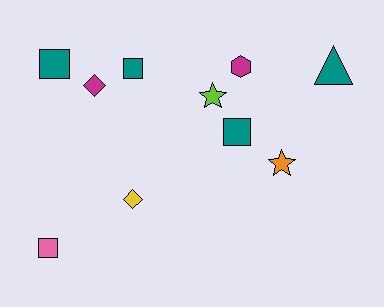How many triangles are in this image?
There is 1 triangle.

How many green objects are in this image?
There are no green objects.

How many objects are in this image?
There are 10 objects.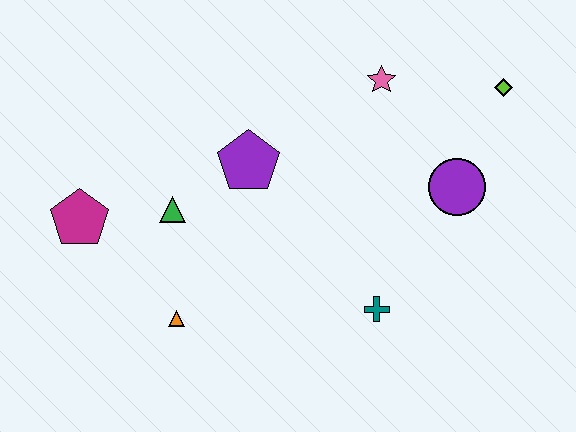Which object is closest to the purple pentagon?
The green triangle is closest to the purple pentagon.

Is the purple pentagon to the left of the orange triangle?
No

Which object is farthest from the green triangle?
The lime diamond is farthest from the green triangle.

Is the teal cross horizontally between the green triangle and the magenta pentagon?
No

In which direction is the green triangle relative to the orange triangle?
The green triangle is above the orange triangle.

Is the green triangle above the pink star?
No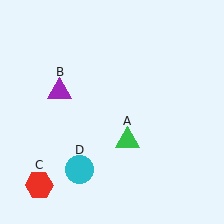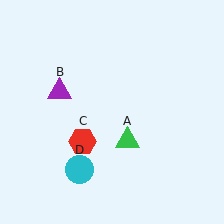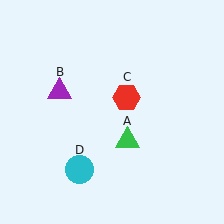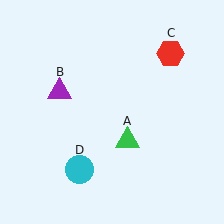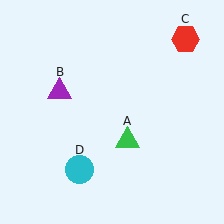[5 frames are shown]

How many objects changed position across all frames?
1 object changed position: red hexagon (object C).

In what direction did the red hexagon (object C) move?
The red hexagon (object C) moved up and to the right.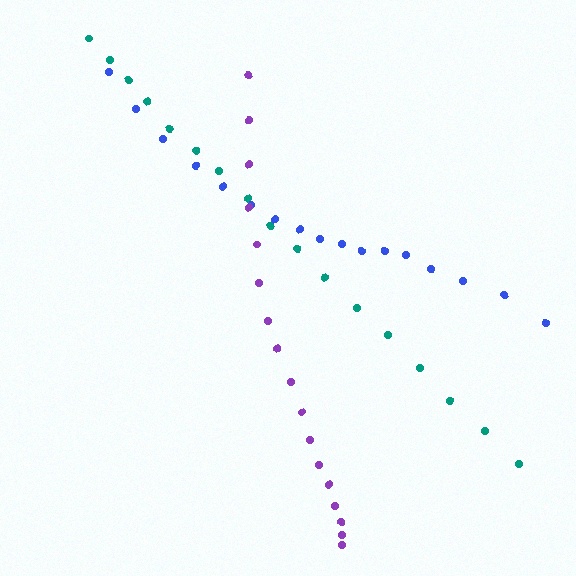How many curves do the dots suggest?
There are 3 distinct paths.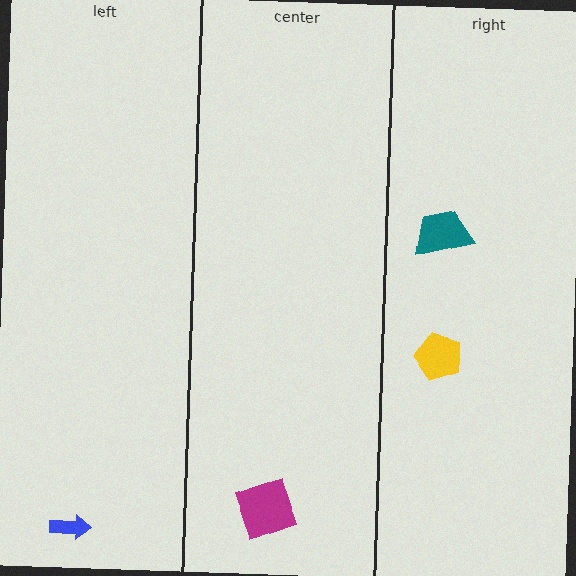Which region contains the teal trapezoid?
The right region.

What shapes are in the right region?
The teal trapezoid, the yellow pentagon.